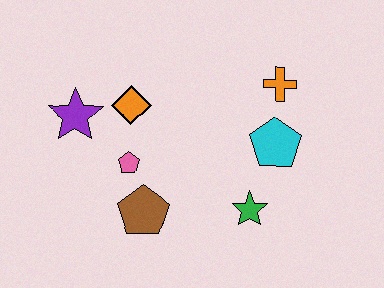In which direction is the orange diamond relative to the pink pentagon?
The orange diamond is above the pink pentagon.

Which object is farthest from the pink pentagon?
The orange cross is farthest from the pink pentagon.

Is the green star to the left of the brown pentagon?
No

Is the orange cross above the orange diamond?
Yes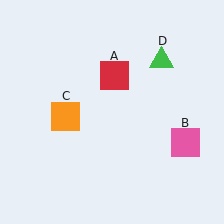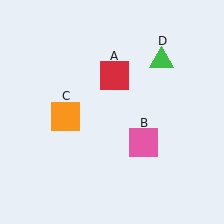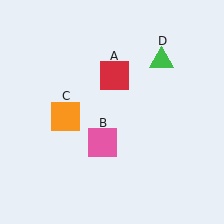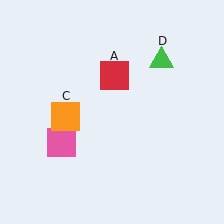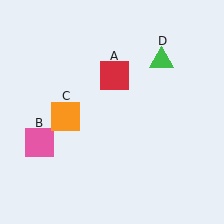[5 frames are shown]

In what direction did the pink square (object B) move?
The pink square (object B) moved left.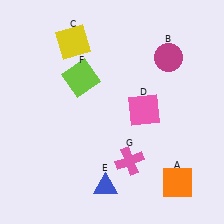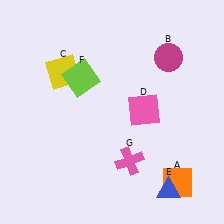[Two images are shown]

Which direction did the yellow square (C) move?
The yellow square (C) moved down.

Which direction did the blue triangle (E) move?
The blue triangle (E) moved right.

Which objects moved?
The objects that moved are: the yellow square (C), the blue triangle (E).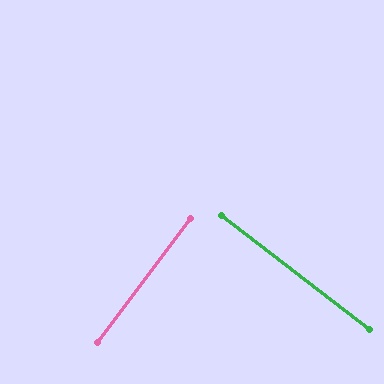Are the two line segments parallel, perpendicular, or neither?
Perpendicular — they meet at approximately 89°.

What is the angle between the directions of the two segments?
Approximately 89 degrees.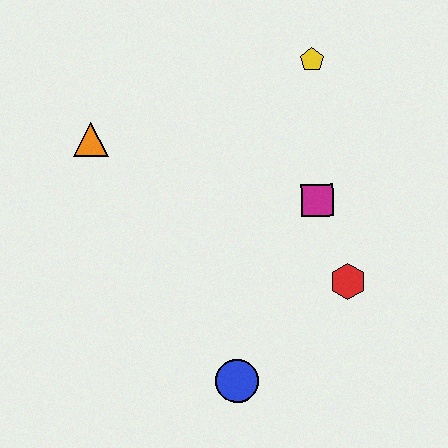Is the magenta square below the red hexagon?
No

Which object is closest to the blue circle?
The red hexagon is closest to the blue circle.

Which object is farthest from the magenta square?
The orange triangle is farthest from the magenta square.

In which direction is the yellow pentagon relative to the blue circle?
The yellow pentagon is above the blue circle.